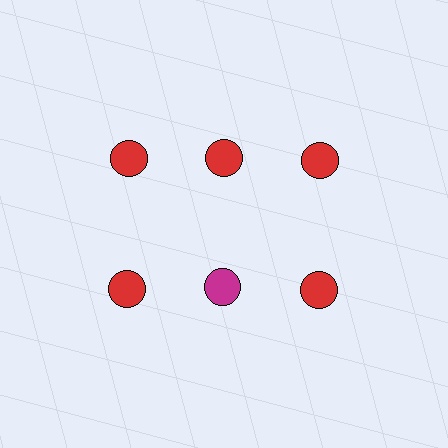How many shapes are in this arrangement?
There are 6 shapes arranged in a grid pattern.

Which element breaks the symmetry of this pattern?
The magenta circle in the second row, second from left column breaks the symmetry. All other shapes are red circles.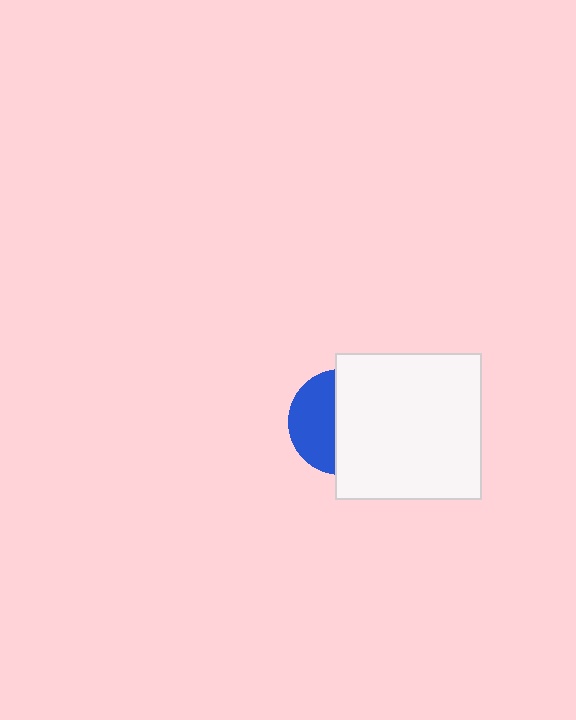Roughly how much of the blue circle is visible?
A small part of it is visible (roughly 43%).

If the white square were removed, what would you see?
You would see the complete blue circle.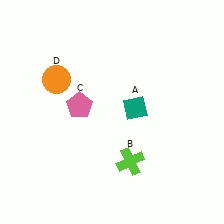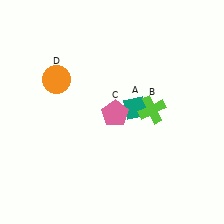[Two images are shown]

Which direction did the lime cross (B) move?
The lime cross (B) moved up.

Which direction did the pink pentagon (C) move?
The pink pentagon (C) moved right.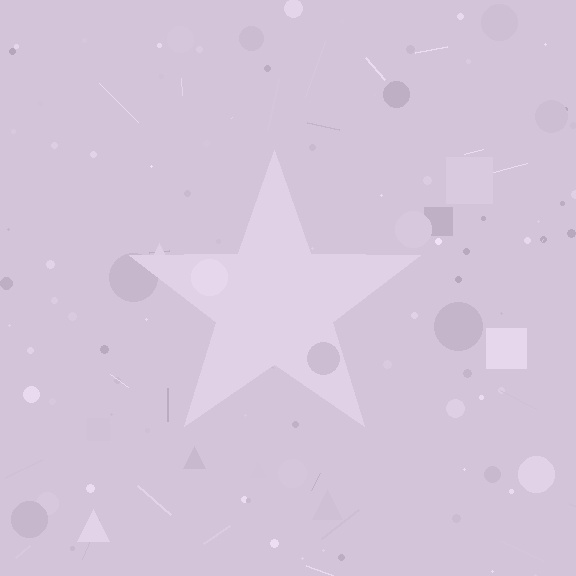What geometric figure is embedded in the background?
A star is embedded in the background.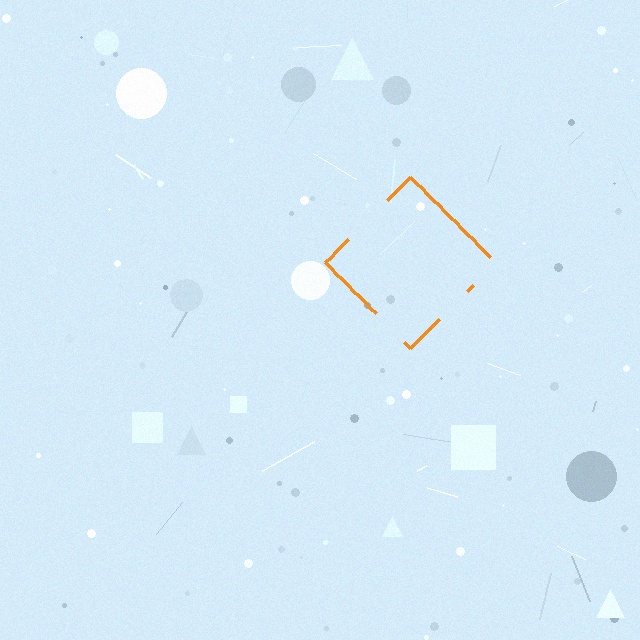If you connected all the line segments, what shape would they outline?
They would outline a diamond.